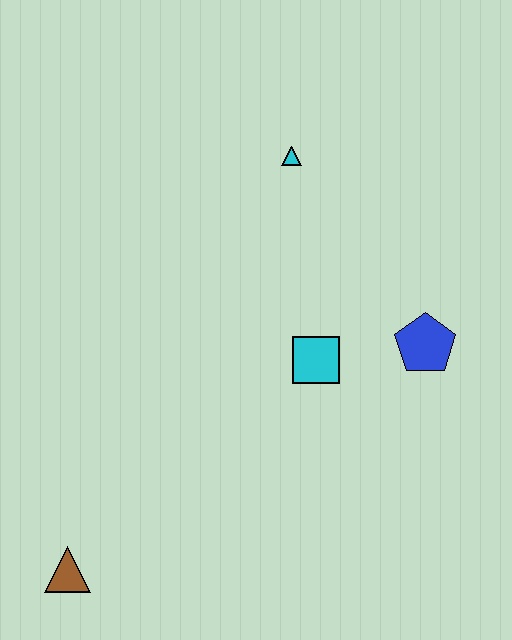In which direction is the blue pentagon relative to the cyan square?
The blue pentagon is to the right of the cyan square.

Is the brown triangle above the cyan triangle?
No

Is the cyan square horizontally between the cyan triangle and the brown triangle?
No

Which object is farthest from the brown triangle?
The cyan triangle is farthest from the brown triangle.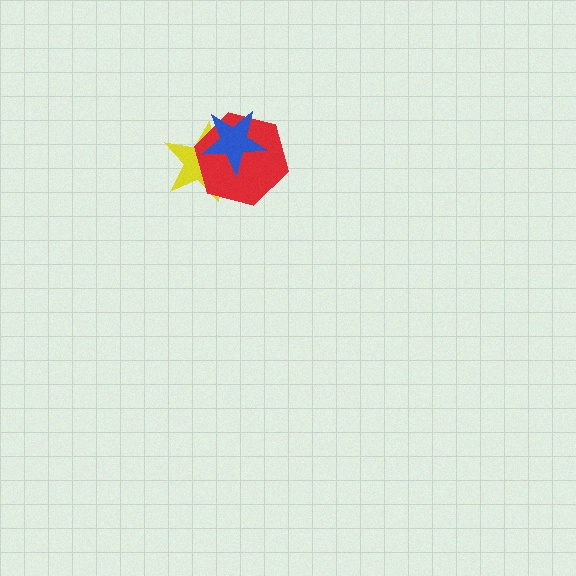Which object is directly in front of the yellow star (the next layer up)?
The red hexagon is directly in front of the yellow star.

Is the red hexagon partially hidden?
Yes, it is partially covered by another shape.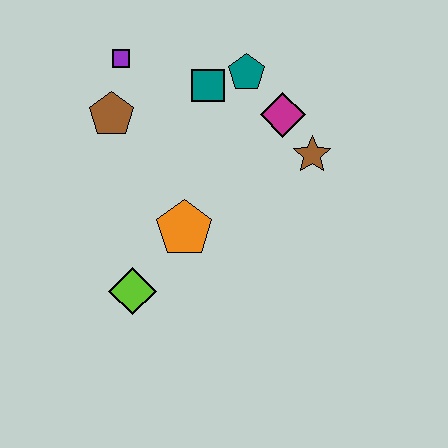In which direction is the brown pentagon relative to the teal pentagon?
The brown pentagon is to the left of the teal pentagon.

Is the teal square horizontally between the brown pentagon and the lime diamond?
No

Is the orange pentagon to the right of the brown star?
No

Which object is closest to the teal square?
The teal pentagon is closest to the teal square.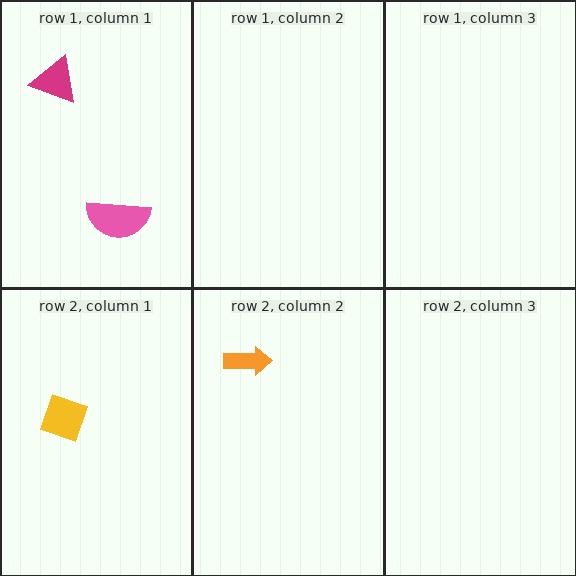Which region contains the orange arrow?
The row 2, column 2 region.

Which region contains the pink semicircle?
The row 1, column 1 region.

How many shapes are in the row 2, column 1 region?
1.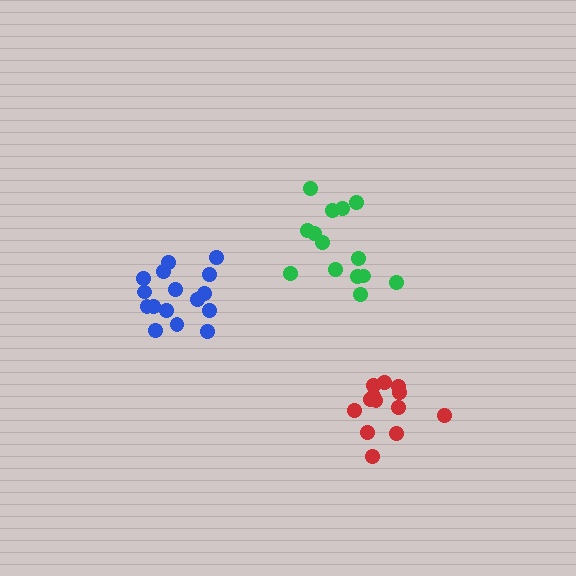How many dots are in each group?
Group 1: 13 dots, Group 2: 14 dots, Group 3: 16 dots (43 total).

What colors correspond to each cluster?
The clusters are colored: red, green, blue.